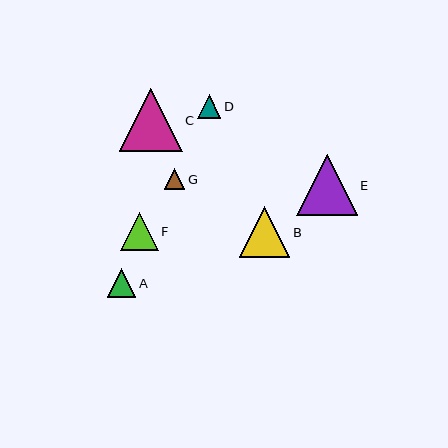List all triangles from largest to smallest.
From largest to smallest: C, E, B, F, A, D, G.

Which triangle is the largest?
Triangle C is the largest with a size of approximately 63 pixels.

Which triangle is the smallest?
Triangle G is the smallest with a size of approximately 20 pixels.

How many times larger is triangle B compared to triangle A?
Triangle B is approximately 1.8 times the size of triangle A.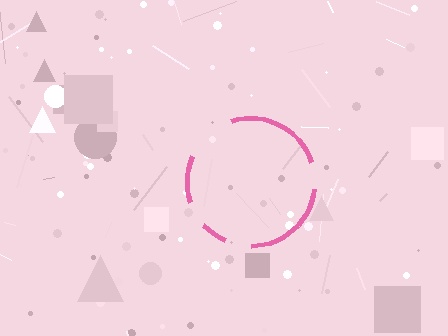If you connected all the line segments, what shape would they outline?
They would outline a circle.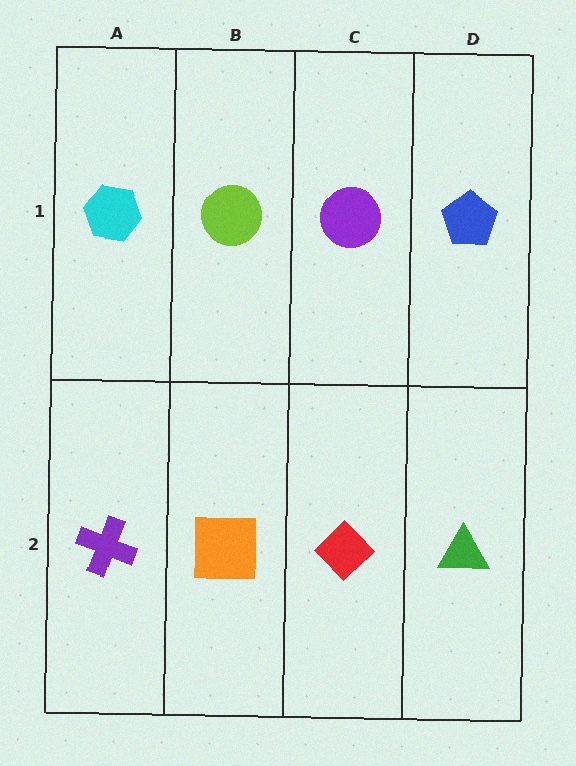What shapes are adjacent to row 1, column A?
A purple cross (row 2, column A), a lime circle (row 1, column B).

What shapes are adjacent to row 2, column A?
A cyan hexagon (row 1, column A), an orange square (row 2, column B).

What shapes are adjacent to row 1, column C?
A red diamond (row 2, column C), a lime circle (row 1, column B), a blue pentagon (row 1, column D).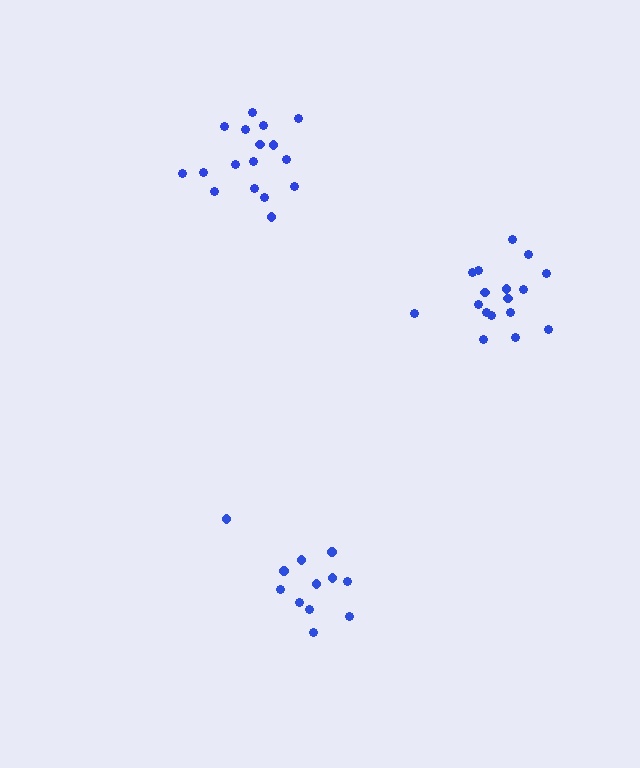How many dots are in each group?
Group 1: 12 dots, Group 2: 17 dots, Group 3: 17 dots (46 total).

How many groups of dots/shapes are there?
There are 3 groups.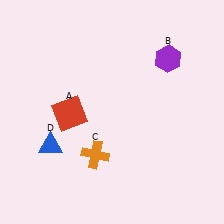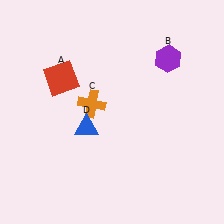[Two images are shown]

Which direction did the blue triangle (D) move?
The blue triangle (D) moved right.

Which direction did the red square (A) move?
The red square (A) moved up.